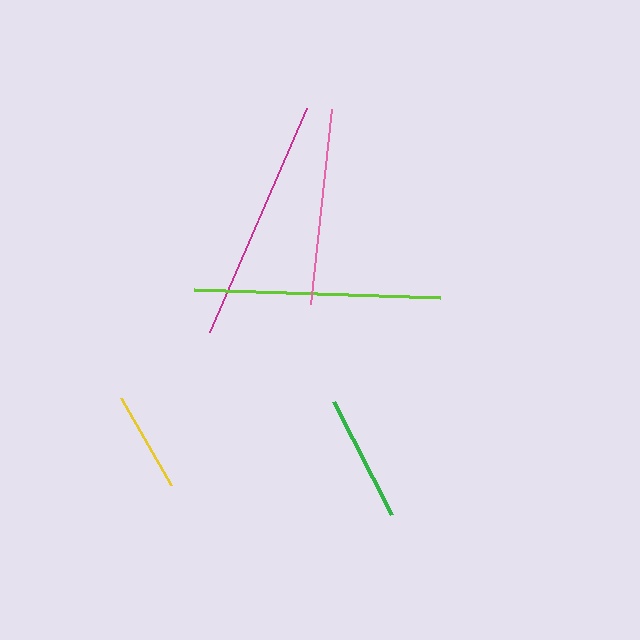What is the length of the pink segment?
The pink segment is approximately 196 pixels long.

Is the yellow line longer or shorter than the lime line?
The lime line is longer than the yellow line.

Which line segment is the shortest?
The yellow line is the shortest at approximately 100 pixels.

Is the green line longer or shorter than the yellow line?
The green line is longer than the yellow line.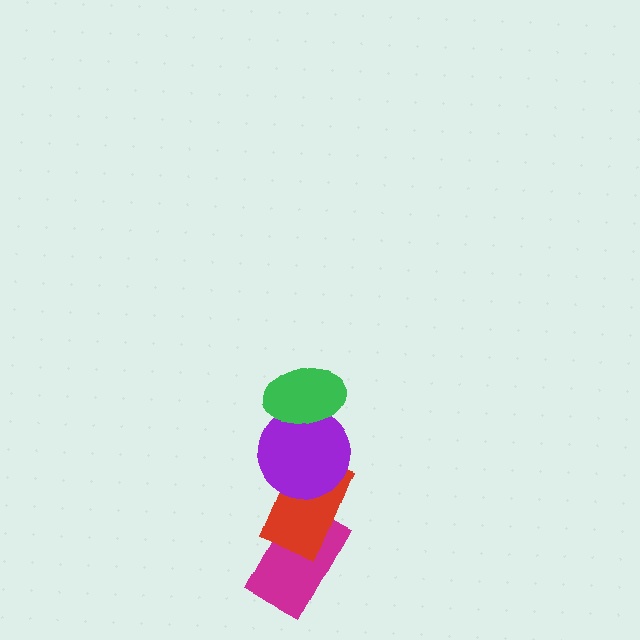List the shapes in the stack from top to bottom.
From top to bottom: the green ellipse, the purple circle, the red rectangle, the magenta rectangle.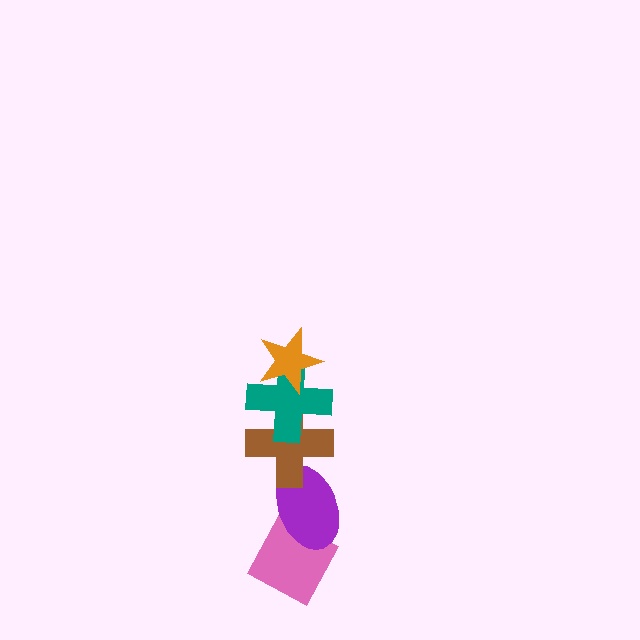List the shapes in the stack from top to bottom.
From top to bottom: the orange star, the teal cross, the brown cross, the purple ellipse, the pink diamond.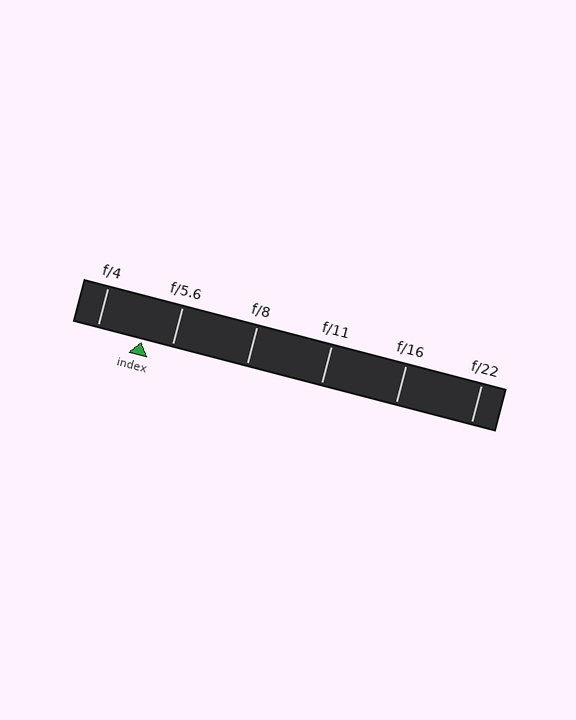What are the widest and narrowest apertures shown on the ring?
The widest aperture shown is f/4 and the narrowest is f/22.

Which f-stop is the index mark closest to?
The index mark is closest to f/5.6.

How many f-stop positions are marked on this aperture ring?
There are 6 f-stop positions marked.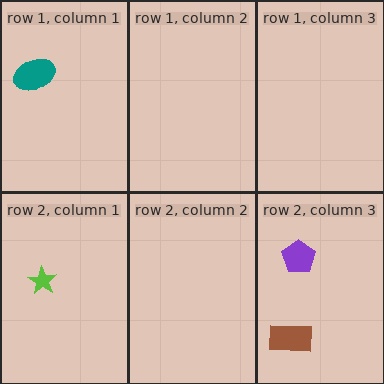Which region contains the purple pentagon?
The row 2, column 3 region.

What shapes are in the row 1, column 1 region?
The teal ellipse.